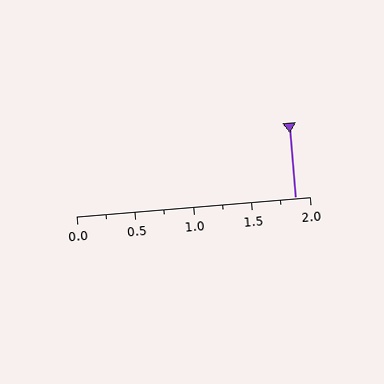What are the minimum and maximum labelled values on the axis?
The axis runs from 0.0 to 2.0.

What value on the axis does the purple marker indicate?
The marker indicates approximately 1.88.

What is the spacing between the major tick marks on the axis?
The major ticks are spaced 0.5 apart.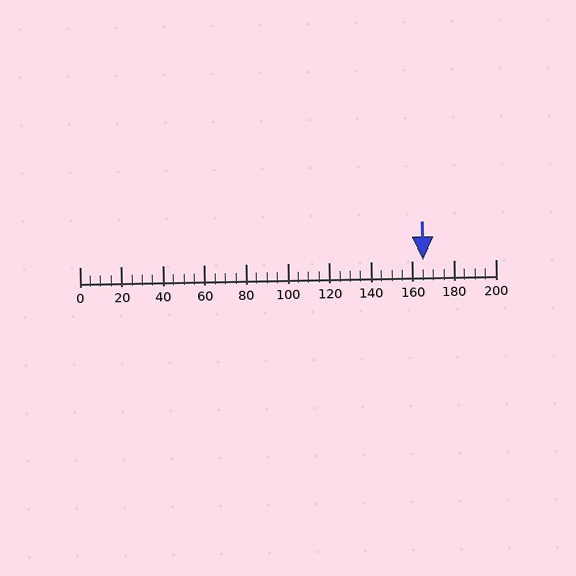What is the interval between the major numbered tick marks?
The major tick marks are spaced 20 units apart.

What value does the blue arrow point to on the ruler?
The blue arrow points to approximately 165.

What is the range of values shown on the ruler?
The ruler shows values from 0 to 200.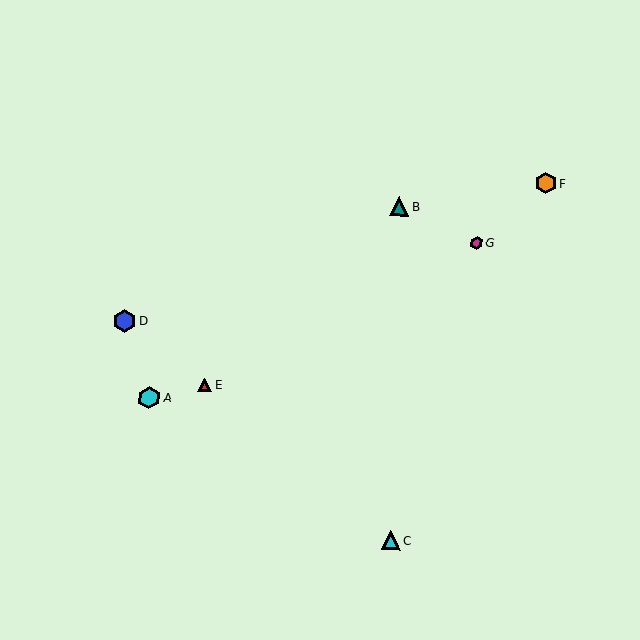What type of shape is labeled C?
Shape C is a cyan triangle.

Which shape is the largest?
The blue hexagon (labeled D) is the largest.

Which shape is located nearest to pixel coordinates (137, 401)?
The cyan hexagon (labeled A) at (149, 398) is nearest to that location.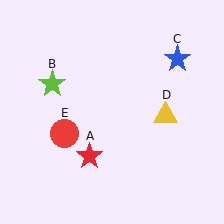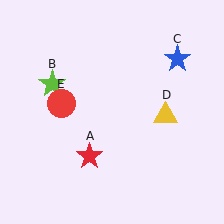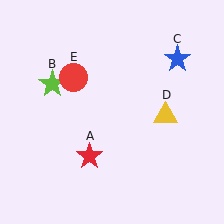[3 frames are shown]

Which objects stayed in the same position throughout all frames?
Red star (object A) and lime star (object B) and blue star (object C) and yellow triangle (object D) remained stationary.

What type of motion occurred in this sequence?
The red circle (object E) rotated clockwise around the center of the scene.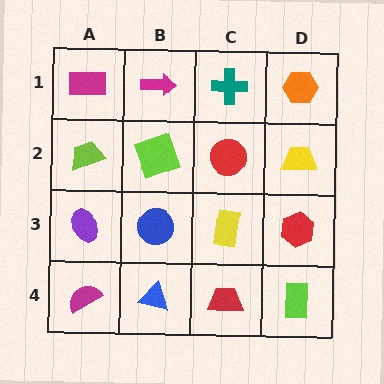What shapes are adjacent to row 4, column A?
A purple ellipse (row 3, column A), a blue triangle (row 4, column B).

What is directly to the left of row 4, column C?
A blue triangle.